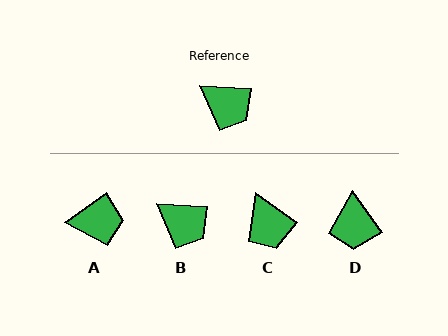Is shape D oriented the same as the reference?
No, it is off by about 52 degrees.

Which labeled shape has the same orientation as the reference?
B.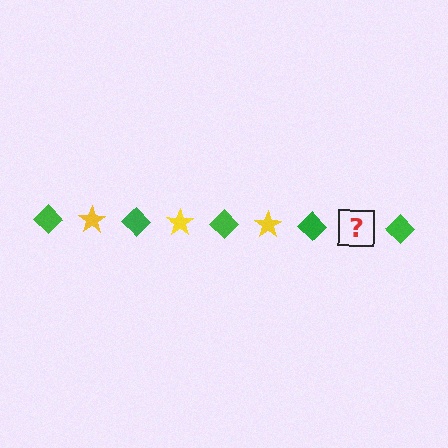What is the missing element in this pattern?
The missing element is a yellow star.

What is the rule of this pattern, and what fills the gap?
The rule is that the pattern alternates between green diamond and yellow star. The gap should be filled with a yellow star.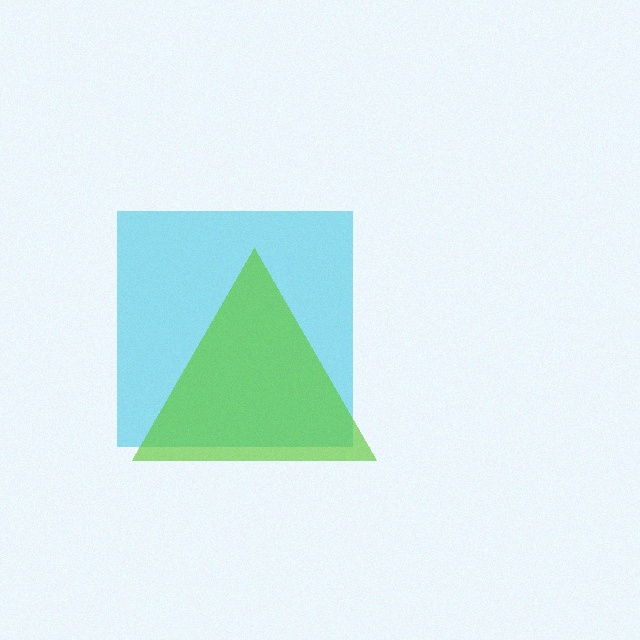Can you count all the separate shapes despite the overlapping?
Yes, there are 2 separate shapes.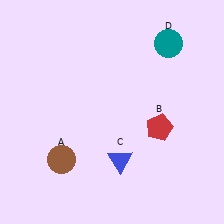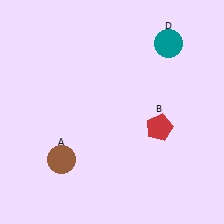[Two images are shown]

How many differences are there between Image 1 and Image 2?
There is 1 difference between the two images.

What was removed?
The blue triangle (C) was removed in Image 2.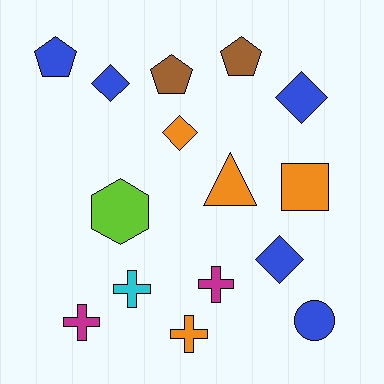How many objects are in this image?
There are 15 objects.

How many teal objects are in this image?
There are no teal objects.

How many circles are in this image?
There is 1 circle.